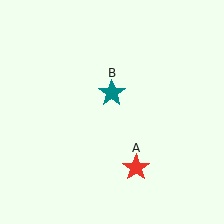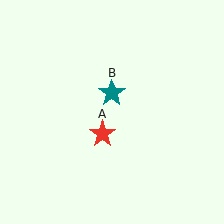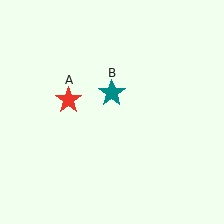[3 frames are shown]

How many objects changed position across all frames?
1 object changed position: red star (object A).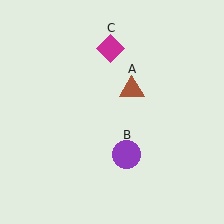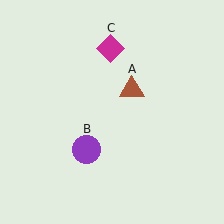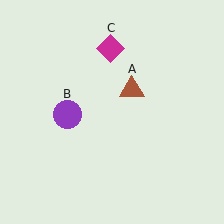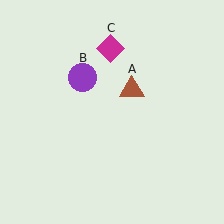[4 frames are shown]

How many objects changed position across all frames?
1 object changed position: purple circle (object B).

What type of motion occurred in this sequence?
The purple circle (object B) rotated clockwise around the center of the scene.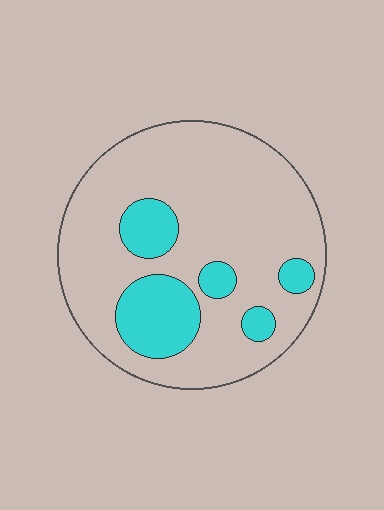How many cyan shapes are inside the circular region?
5.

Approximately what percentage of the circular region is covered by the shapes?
Approximately 20%.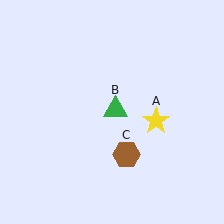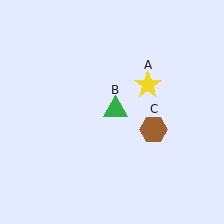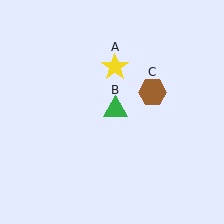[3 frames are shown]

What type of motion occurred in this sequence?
The yellow star (object A), brown hexagon (object C) rotated counterclockwise around the center of the scene.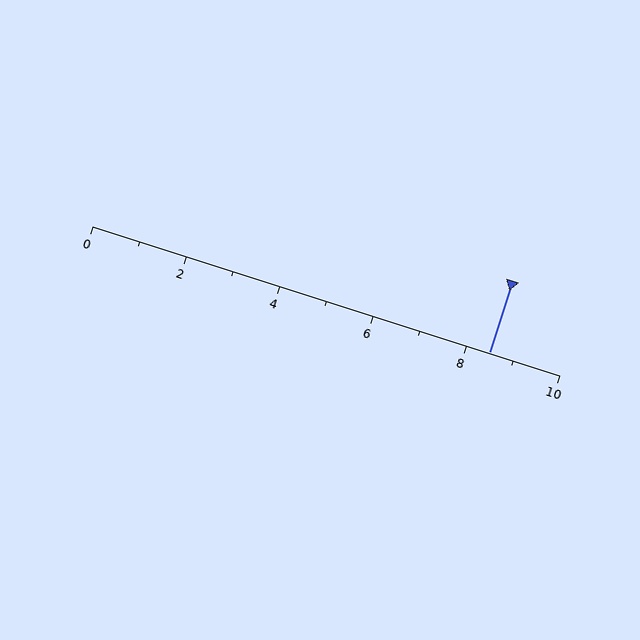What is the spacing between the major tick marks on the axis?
The major ticks are spaced 2 apart.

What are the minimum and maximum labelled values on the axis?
The axis runs from 0 to 10.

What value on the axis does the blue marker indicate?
The marker indicates approximately 8.5.